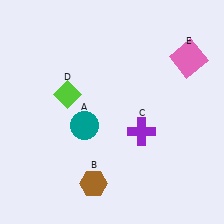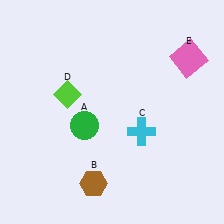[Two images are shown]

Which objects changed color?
A changed from teal to green. C changed from purple to cyan.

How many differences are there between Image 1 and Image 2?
There are 2 differences between the two images.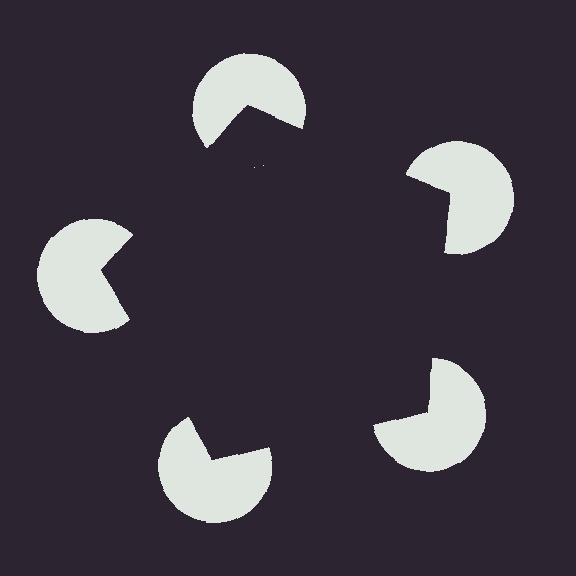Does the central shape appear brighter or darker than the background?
It typically appears slightly darker than the background, even though no actual brightness change is drawn.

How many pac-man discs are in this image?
There are 5 — one at each vertex of the illusory pentagon.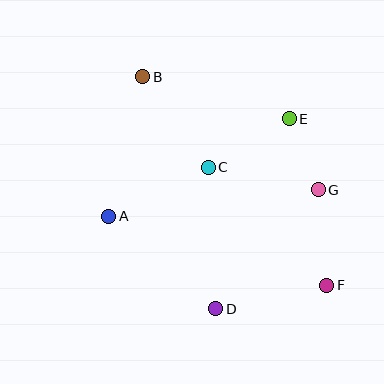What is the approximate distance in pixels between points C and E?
The distance between C and E is approximately 94 pixels.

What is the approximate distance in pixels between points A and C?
The distance between A and C is approximately 111 pixels.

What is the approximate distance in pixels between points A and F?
The distance between A and F is approximately 228 pixels.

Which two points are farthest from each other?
Points B and F are farthest from each other.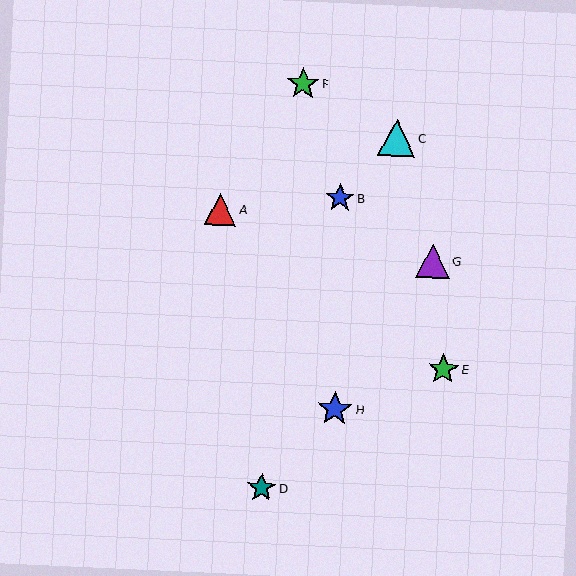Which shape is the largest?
The cyan triangle (labeled C) is the largest.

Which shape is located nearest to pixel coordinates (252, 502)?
The teal star (labeled D) at (261, 488) is nearest to that location.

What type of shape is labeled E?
Shape E is a green star.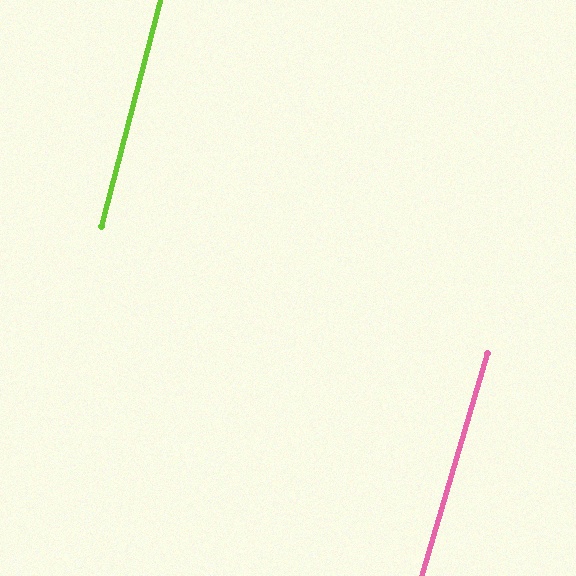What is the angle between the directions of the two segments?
Approximately 2 degrees.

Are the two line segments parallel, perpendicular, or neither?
Parallel — their directions differ by only 1.7°.